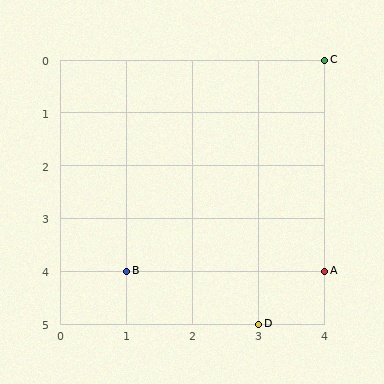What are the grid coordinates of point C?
Point C is at grid coordinates (4, 0).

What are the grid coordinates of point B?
Point B is at grid coordinates (1, 4).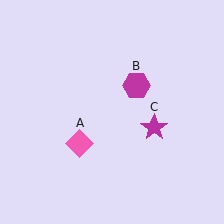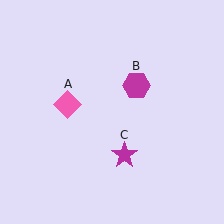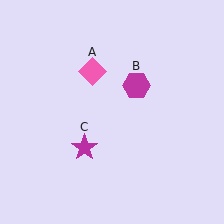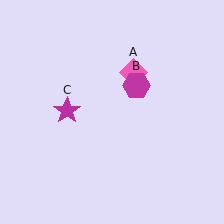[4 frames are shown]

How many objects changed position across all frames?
2 objects changed position: pink diamond (object A), magenta star (object C).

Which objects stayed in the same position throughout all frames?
Magenta hexagon (object B) remained stationary.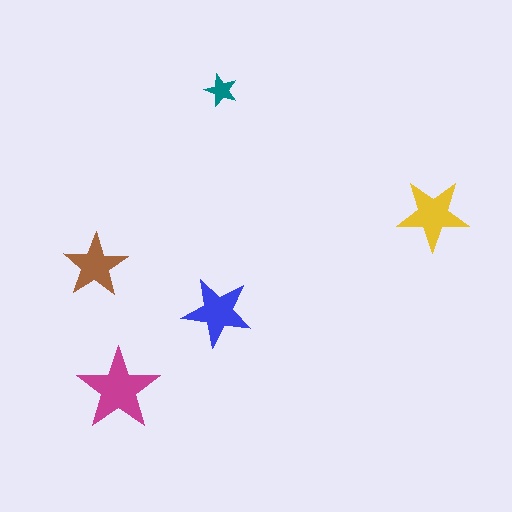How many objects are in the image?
There are 5 objects in the image.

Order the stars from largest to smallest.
the magenta one, the yellow one, the blue one, the brown one, the teal one.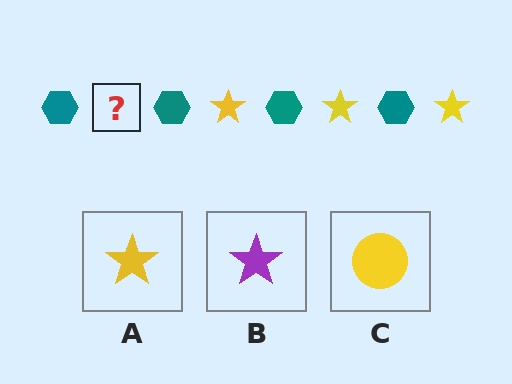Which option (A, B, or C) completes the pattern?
A.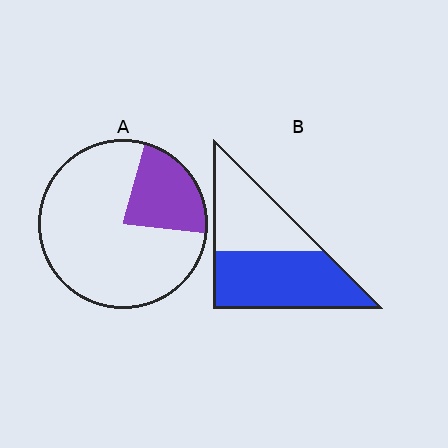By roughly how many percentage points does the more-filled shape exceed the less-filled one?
By roughly 35 percentage points (B over A).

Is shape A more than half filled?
No.